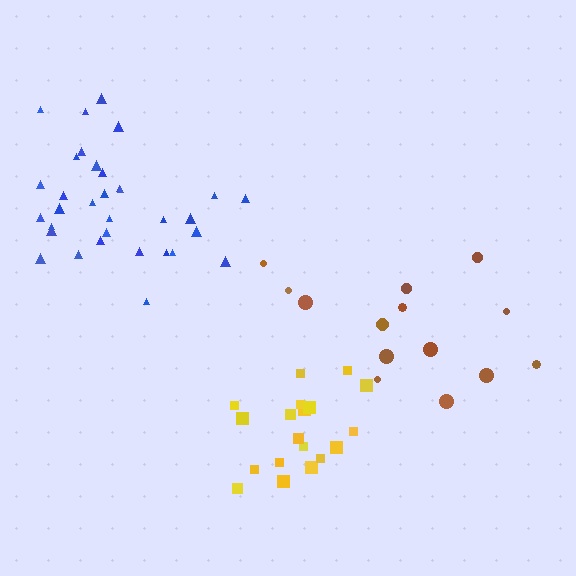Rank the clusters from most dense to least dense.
yellow, blue, brown.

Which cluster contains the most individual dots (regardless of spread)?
Blue (33).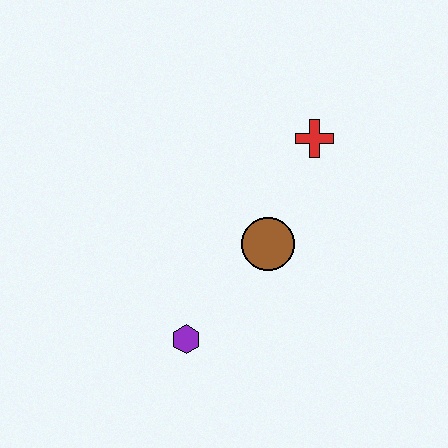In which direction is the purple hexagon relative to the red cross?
The purple hexagon is below the red cross.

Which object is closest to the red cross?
The brown circle is closest to the red cross.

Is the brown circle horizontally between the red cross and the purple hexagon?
Yes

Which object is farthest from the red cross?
The purple hexagon is farthest from the red cross.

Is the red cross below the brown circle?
No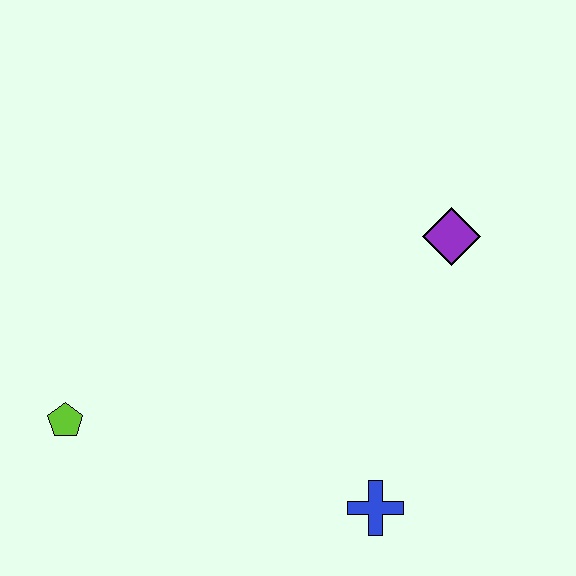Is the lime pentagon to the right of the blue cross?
No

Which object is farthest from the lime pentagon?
The purple diamond is farthest from the lime pentagon.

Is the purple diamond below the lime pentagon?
No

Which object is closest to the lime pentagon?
The blue cross is closest to the lime pentagon.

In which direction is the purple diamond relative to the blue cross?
The purple diamond is above the blue cross.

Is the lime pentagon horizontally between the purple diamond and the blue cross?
No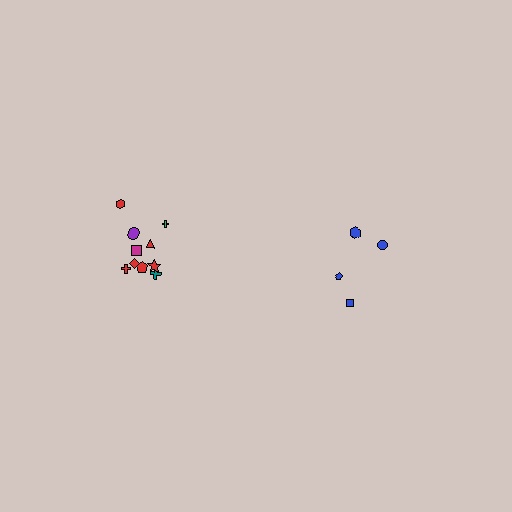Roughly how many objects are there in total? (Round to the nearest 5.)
Roughly 15 objects in total.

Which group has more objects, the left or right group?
The left group.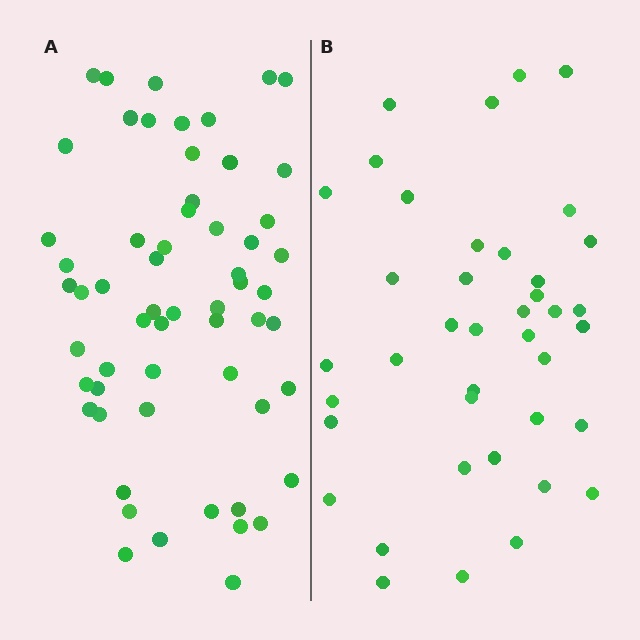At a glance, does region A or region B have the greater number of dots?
Region A (the left region) has more dots.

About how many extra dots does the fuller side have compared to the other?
Region A has approximately 20 more dots than region B.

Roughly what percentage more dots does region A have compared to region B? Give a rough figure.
About 50% more.